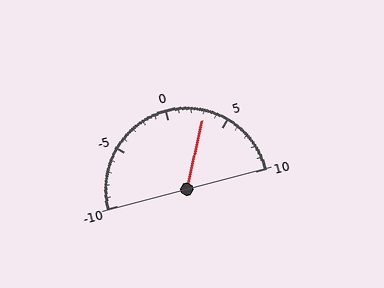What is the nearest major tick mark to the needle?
The nearest major tick mark is 5.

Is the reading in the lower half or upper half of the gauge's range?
The reading is in the upper half of the range (-10 to 10).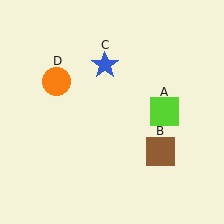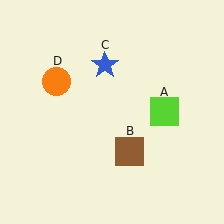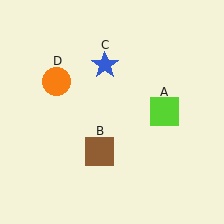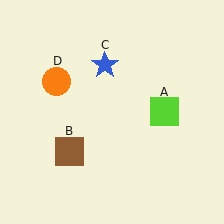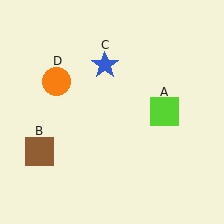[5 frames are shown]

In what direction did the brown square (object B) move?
The brown square (object B) moved left.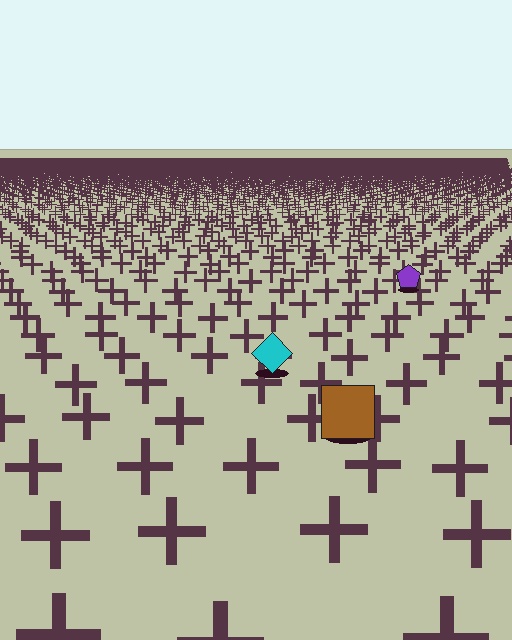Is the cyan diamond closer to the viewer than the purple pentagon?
Yes. The cyan diamond is closer — you can tell from the texture gradient: the ground texture is coarser near it.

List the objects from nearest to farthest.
From nearest to farthest: the brown square, the cyan diamond, the purple pentagon.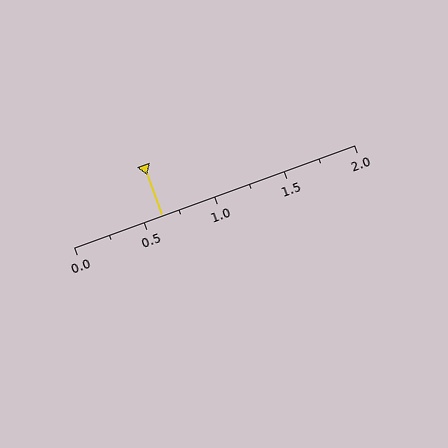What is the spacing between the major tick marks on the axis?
The major ticks are spaced 0.5 apart.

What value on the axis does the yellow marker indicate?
The marker indicates approximately 0.62.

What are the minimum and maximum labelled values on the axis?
The axis runs from 0.0 to 2.0.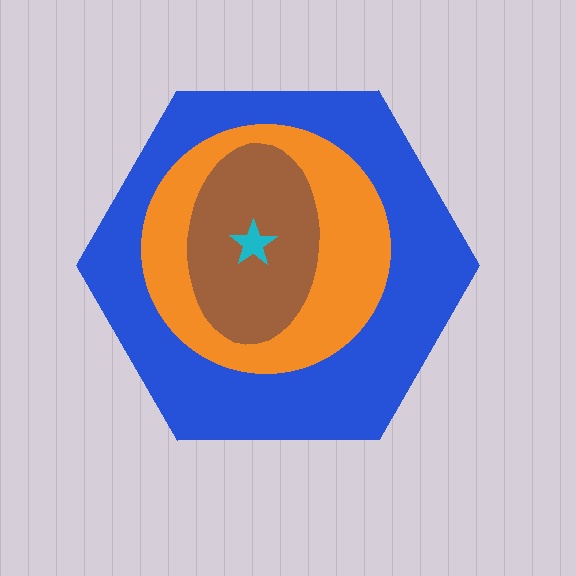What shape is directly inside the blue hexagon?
The orange circle.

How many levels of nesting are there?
4.